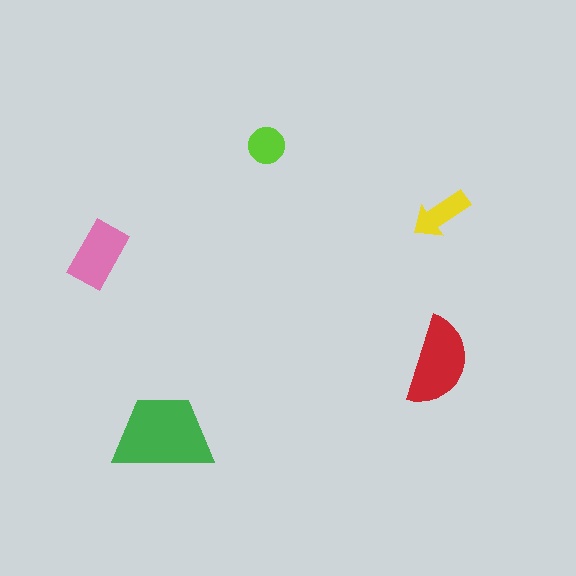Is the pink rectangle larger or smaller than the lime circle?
Larger.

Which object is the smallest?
The lime circle.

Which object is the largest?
The green trapezoid.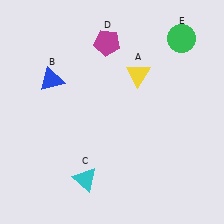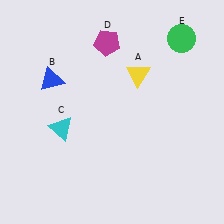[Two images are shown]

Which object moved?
The cyan triangle (C) moved up.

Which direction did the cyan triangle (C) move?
The cyan triangle (C) moved up.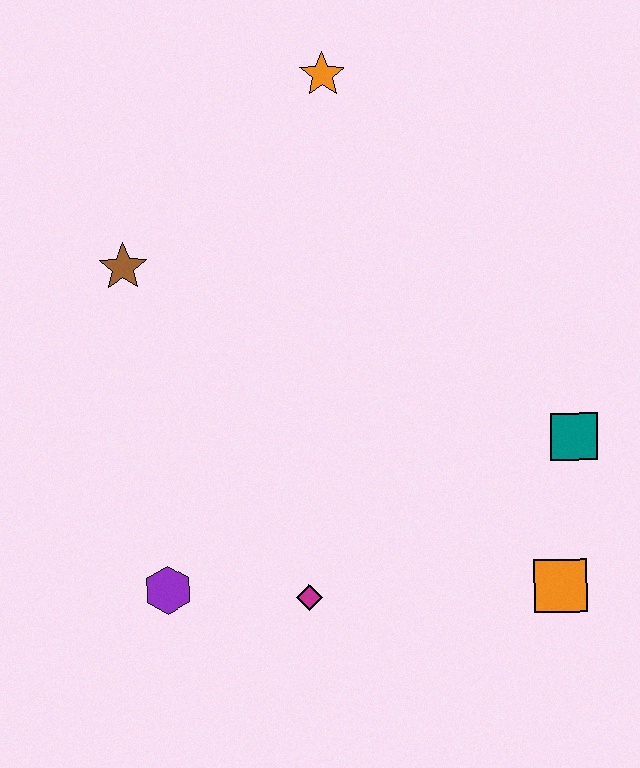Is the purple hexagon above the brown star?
No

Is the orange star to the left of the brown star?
No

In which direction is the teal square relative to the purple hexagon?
The teal square is to the right of the purple hexagon.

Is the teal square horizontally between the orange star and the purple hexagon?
No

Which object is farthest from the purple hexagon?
The orange star is farthest from the purple hexagon.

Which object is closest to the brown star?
The orange star is closest to the brown star.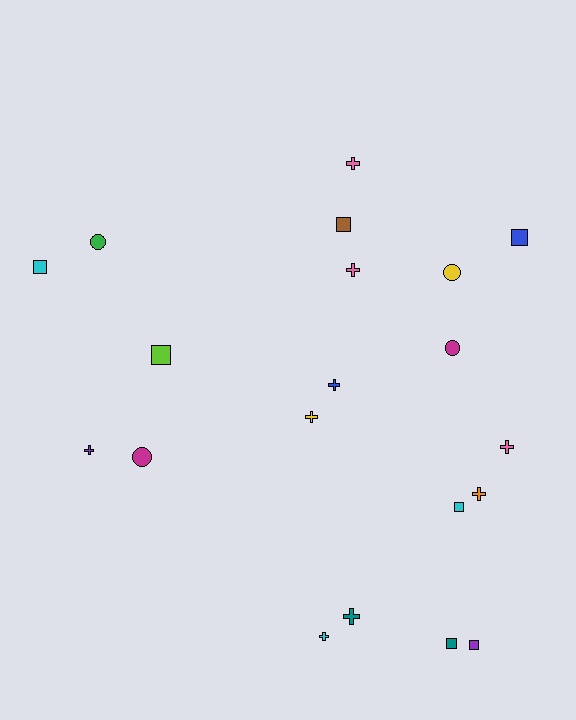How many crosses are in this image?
There are 9 crosses.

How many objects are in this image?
There are 20 objects.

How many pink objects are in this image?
There are 3 pink objects.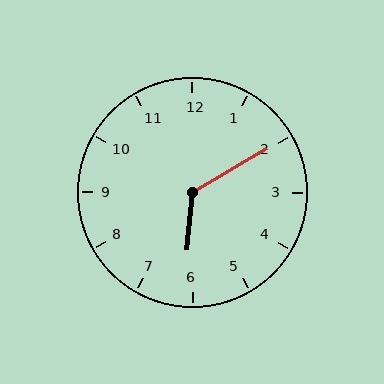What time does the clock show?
6:10.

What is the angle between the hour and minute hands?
Approximately 125 degrees.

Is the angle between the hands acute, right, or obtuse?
It is obtuse.